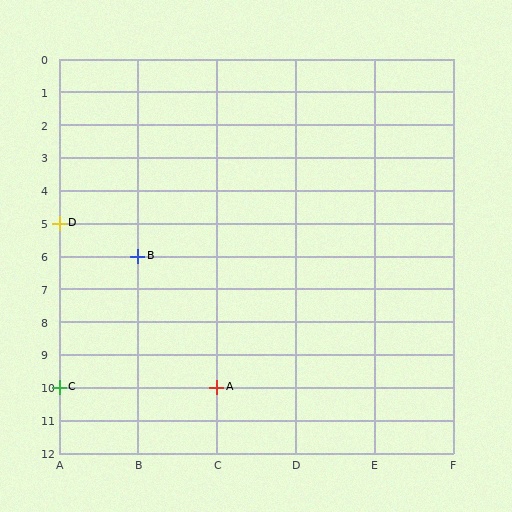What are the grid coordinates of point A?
Point A is at grid coordinates (C, 10).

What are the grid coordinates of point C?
Point C is at grid coordinates (A, 10).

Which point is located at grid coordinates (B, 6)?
Point B is at (B, 6).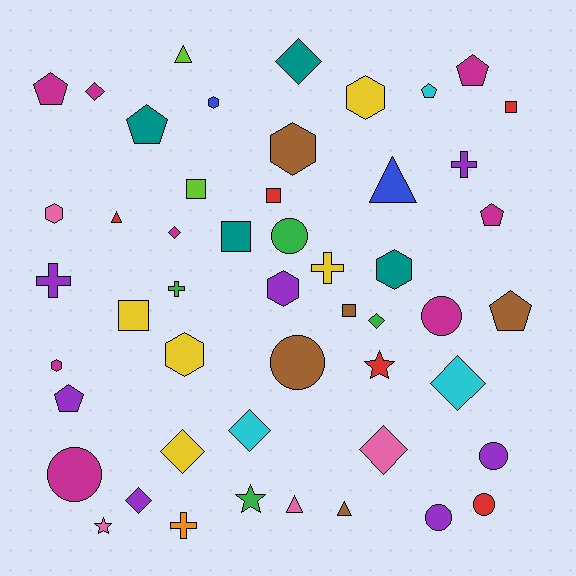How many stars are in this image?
There are 3 stars.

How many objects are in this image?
There are 50 objects.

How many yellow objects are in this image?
There are 5 yellow objects.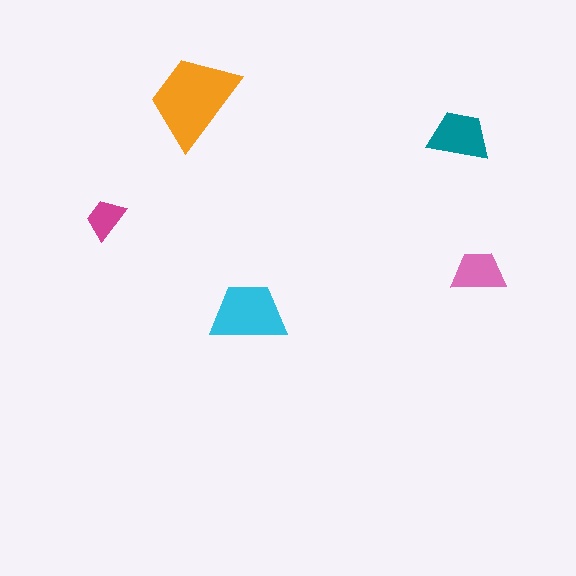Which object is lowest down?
The cyan trapezoid is bottommost.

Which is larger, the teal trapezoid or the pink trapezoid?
The teal one.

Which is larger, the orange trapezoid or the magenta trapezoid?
The orange one.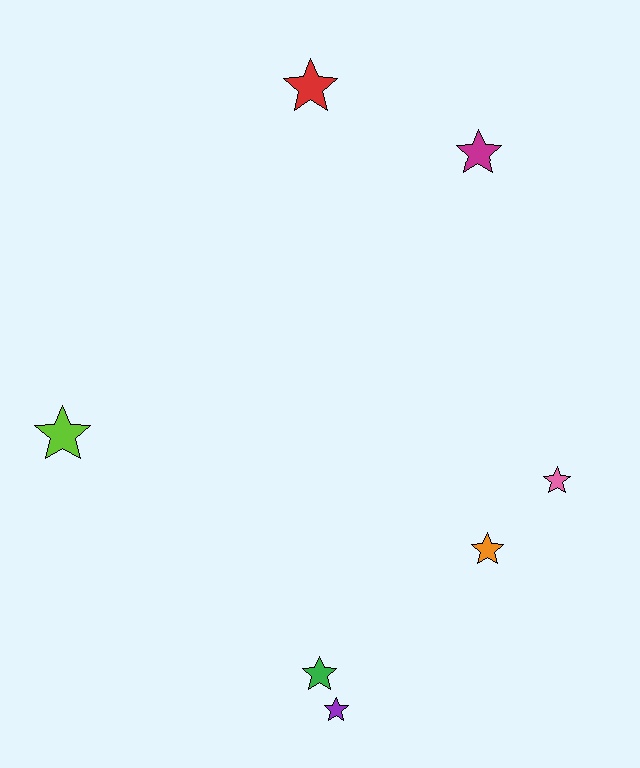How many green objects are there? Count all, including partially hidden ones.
There is 1 green object.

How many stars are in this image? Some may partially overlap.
There are 7 stars.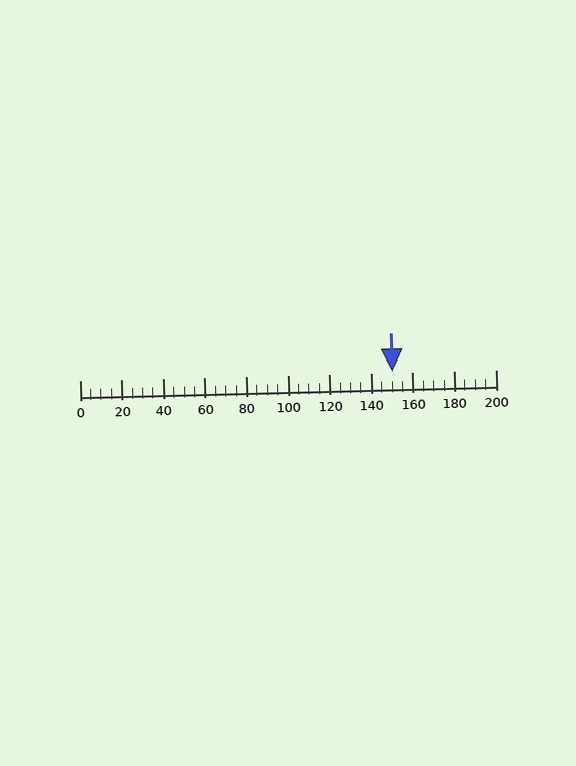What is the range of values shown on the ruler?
The ruler shows values from 0 to 200.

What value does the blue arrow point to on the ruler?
The blue arrow points to approximately 150.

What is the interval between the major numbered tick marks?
The major tick marks are spaced 20 units apart.